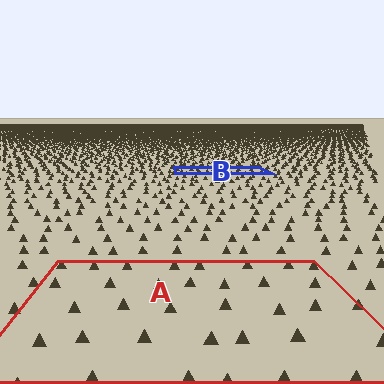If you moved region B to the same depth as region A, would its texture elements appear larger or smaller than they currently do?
They would appear larger. At a closer depth, the same texture elements are projected at a bigger on-screen size.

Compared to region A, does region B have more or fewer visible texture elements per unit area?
Region B has more texture elements per unit area — they are packed more densely because it is farther away.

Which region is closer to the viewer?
Region A is closer. The texture elements there are larger and more spread out.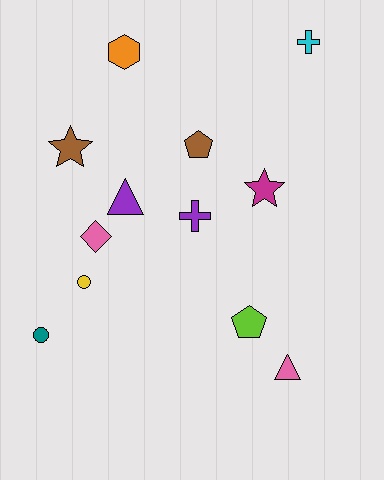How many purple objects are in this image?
There are 2 purple objects.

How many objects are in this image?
There are 12 objects.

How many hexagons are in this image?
There is 1 hexagon.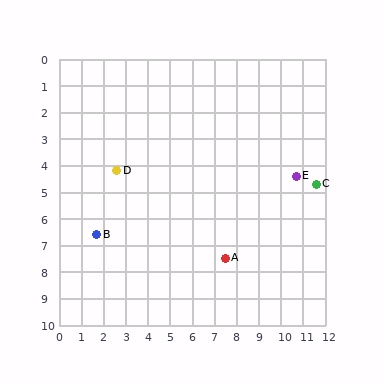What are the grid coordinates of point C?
Point C is at approximately (11.6, 4.7).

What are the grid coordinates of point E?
Point E is at approximately (10.7, 4.4).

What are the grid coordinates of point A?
Point A is at approximately (7.5, 7.5).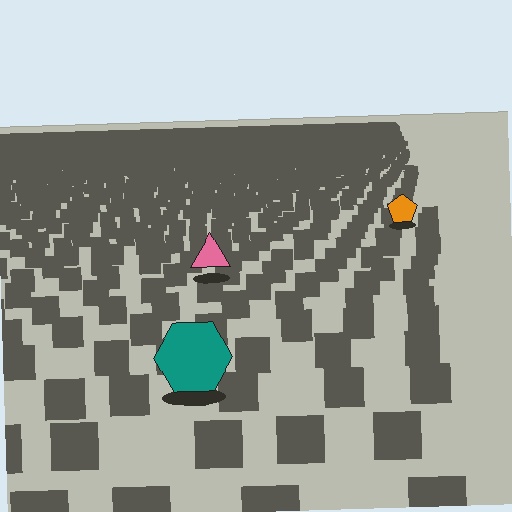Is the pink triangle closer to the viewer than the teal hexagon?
No. The teal hexagon is closer — you can tell from the texture gradient: the ground texture is coarser near it.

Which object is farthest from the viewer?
The orange pentagon is farthest from the viewer. It appears smaller and the ground texture around it is denser.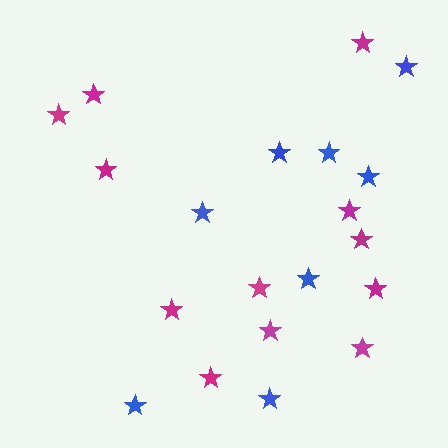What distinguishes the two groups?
There are 2 groups: one group of magenta stars (12) and one group of blue stars (8).